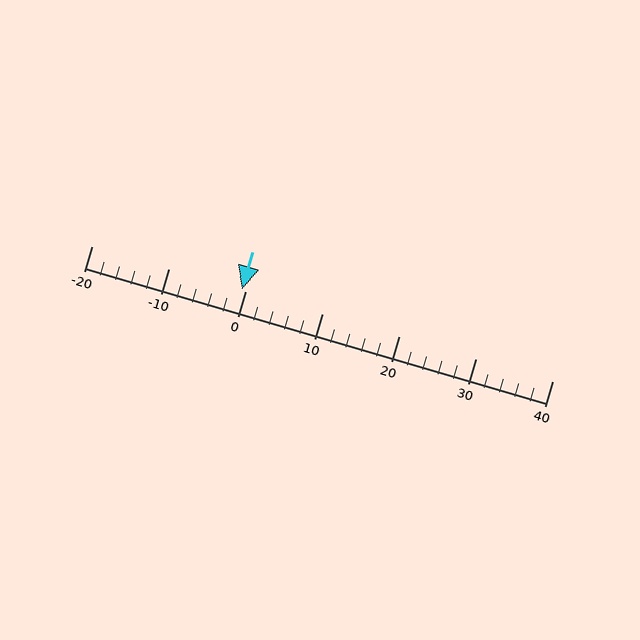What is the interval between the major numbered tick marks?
The major tick marks are spaced 10 units apart.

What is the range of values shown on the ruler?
The ruler shows values from -20 to 40.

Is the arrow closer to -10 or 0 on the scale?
The arrow is closer to 0.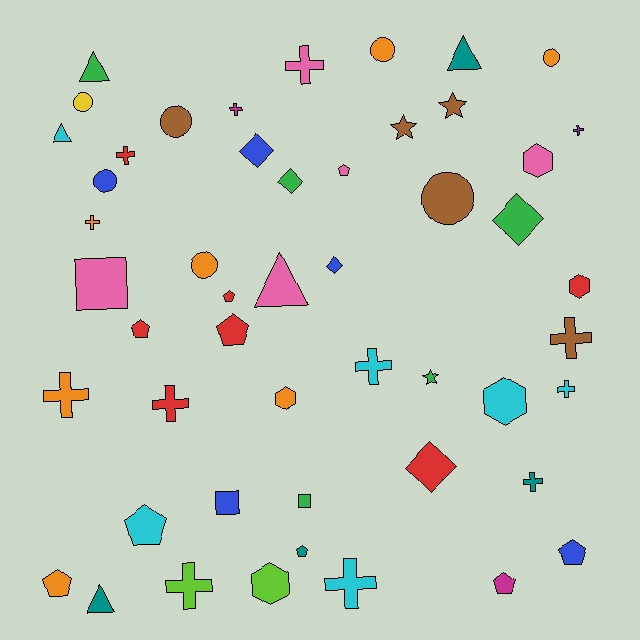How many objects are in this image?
There are 50 objects.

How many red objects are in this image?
There are 7 red objects.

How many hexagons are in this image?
There are 5 hexagons.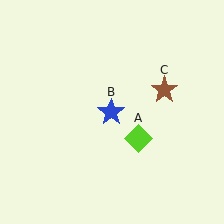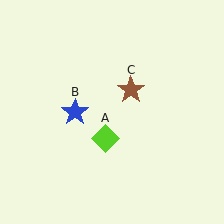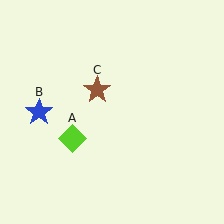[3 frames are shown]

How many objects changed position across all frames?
3 objects changed position: lime diamond (object A), blue star (object B), brown star (object C).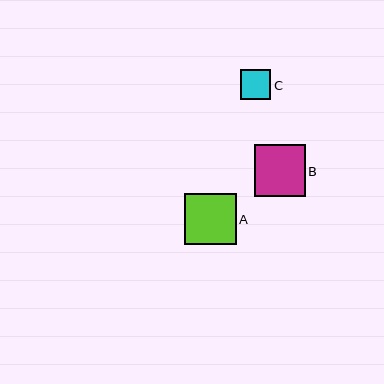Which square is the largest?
Square A is the largest with a size of approximately 52 pixels.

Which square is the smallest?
Square C is the smallest with a size of approximately 30 pixels.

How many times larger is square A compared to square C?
Square A is approximately 1.7 times the size of square C.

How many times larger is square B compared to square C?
Square B is approximately 1.7 times the size of square C.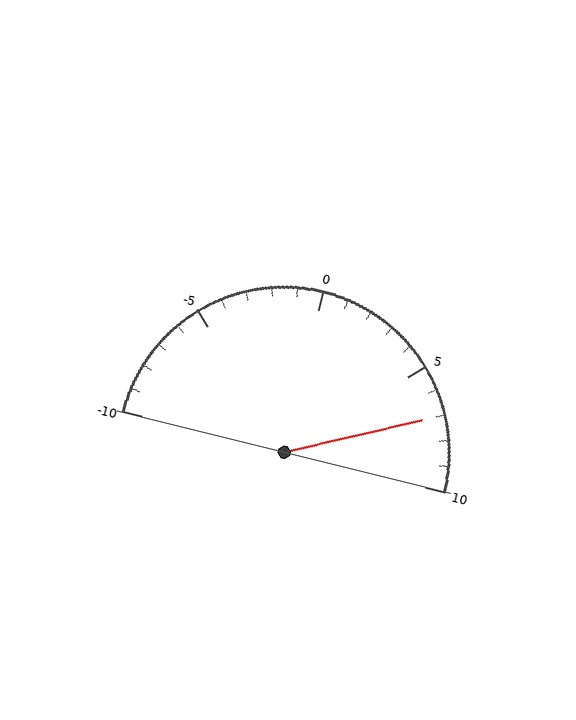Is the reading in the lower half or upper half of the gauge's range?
The reading is in the upper half of the range (-10 to 10).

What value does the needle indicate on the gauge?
The needle indicates approximately 7.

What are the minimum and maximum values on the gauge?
The gauge ranges from -10 to 10.